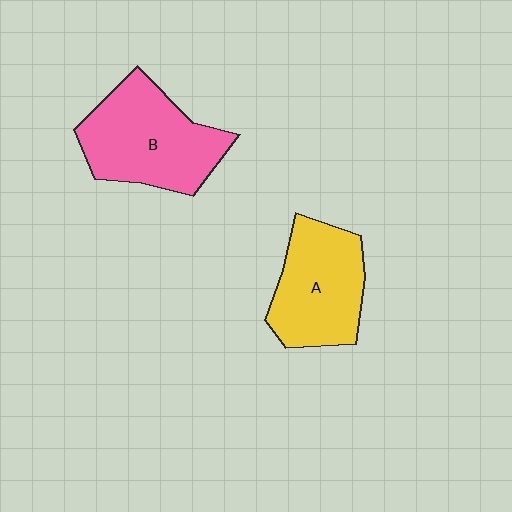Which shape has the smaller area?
Shape A (yellow).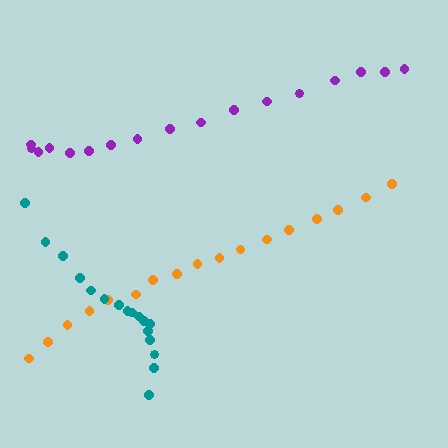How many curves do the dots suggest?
There are 3 distinct paths.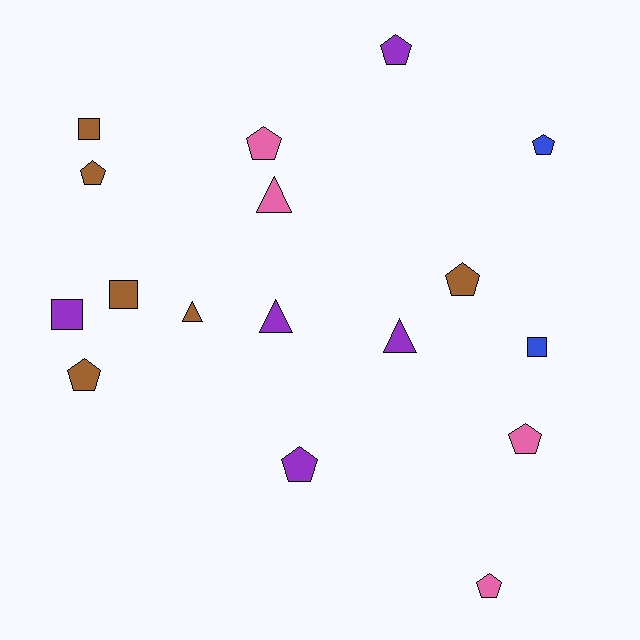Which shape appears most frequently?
Pentagon, with 9 objects.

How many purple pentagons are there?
There are 2 purple pentagons.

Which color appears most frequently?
Brown, with 6 objects.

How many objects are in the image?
There are 17 objects.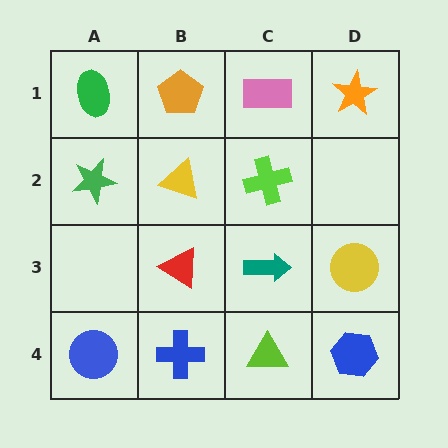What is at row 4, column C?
A lime triangle.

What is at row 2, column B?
A yellow triangle.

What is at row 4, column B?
A blue cross.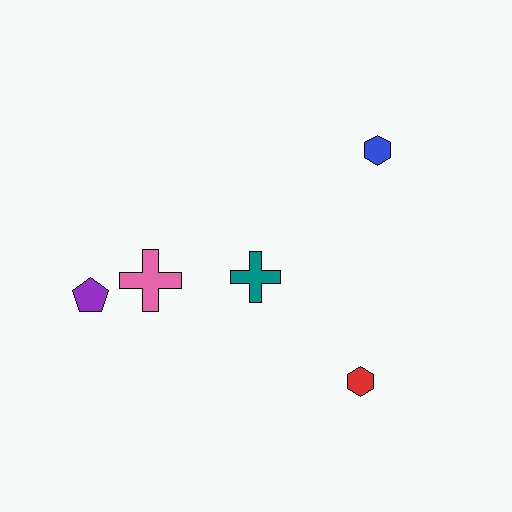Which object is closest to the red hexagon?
The teal cross is closest to the red hexagon.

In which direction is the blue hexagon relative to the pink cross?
The blue hexagon is to the right of the pink cross.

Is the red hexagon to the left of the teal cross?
No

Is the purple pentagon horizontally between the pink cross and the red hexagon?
No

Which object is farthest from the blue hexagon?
The purple pentagon is farthest from the blue hexagon.